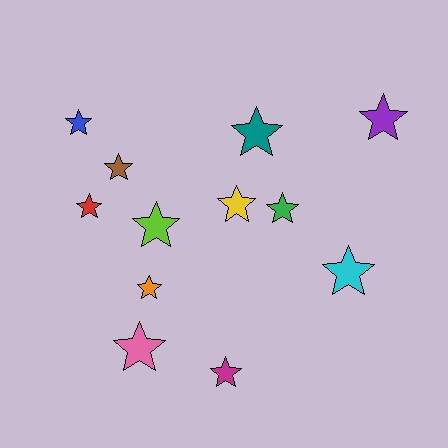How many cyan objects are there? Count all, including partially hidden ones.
There is 1 cyan object.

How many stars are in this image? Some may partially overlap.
There are 12 stars.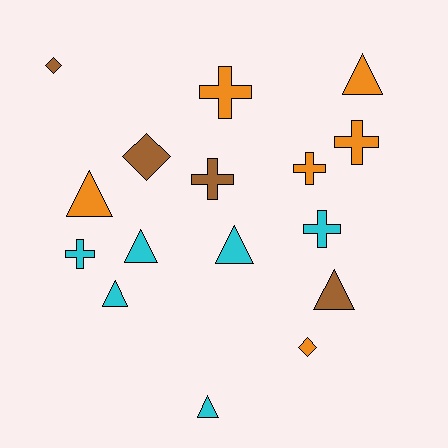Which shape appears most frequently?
Triangle, with 7 objects.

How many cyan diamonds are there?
There are no cyan diamonds.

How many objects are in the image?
There are 16 objects.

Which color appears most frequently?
Cyan, with 6 objects.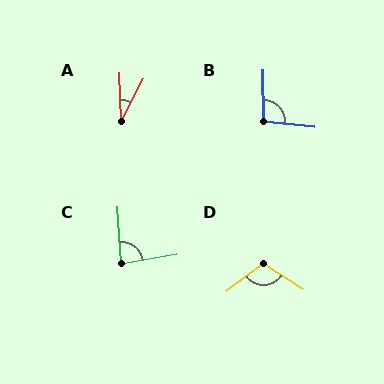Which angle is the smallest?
A, at approximately 30 degrees.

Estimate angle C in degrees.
Approximately 84 degrees.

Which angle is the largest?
D, at approximately 109 degrees.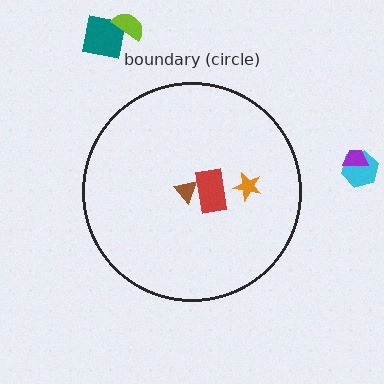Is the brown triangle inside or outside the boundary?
Inside.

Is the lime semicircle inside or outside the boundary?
Outside.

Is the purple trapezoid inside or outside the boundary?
Outside.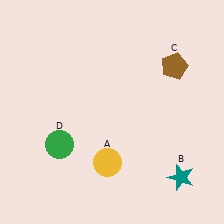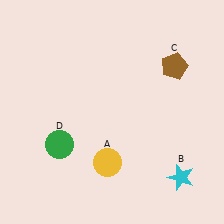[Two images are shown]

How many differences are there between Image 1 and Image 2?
There is 1 difference between the two images.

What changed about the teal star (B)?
In Image 1, B is teal. In Image 2, it changed to cyan.